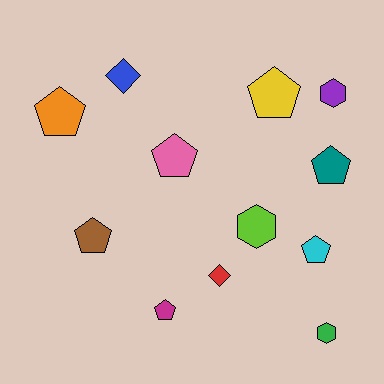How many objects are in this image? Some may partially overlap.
There are 12 objects.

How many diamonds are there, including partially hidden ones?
There are 2 diamonds.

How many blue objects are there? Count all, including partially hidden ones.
There is 1 blue object.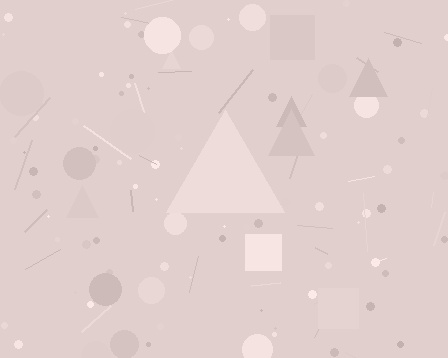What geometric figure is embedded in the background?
A triangle is embedded in the background.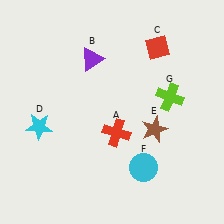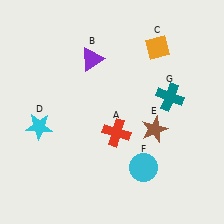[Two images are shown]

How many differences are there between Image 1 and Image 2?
There are 2 differences between the two images.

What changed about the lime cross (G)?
In Image 1, G is lime. In Image 2, it changed to teal.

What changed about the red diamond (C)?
In Image 1, C is red. In Image 2, it changed to orange.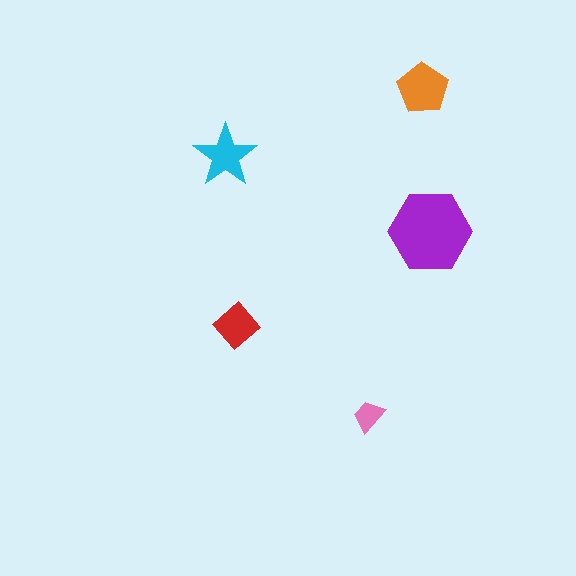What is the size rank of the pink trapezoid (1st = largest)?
5th.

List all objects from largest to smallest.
The purple hexagon, the orange pentagon, the cyan star, the red diamond, the pink trapezoid.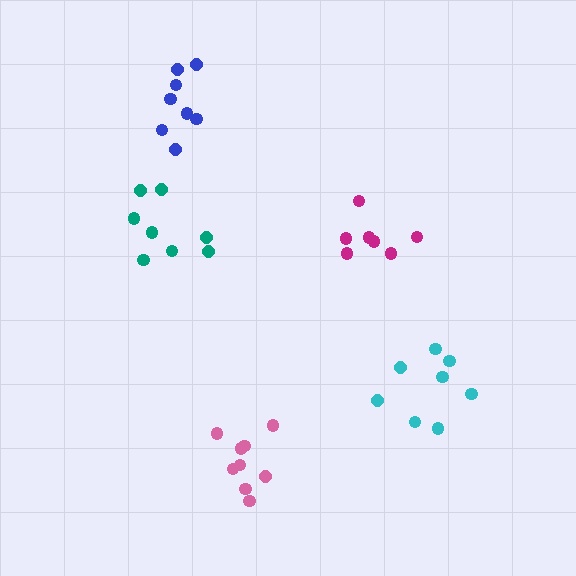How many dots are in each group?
Group 1: 8 dots, Group 2: 10 dots, Group 3: 7 dots, Group 4: 8 dots, Group 5: 8 dots (41 total).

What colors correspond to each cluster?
The clusters are colored: teal, pink, magenta, blue, cyan.